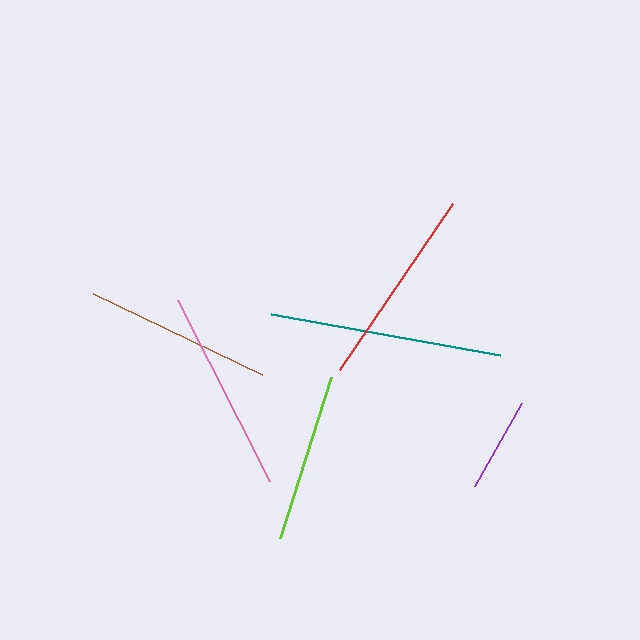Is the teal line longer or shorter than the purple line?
The teal line is longer than the purple line.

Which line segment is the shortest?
The purple line is the shortest at approximately 96 pixels.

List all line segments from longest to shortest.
From longest to shortest: teal, pink, red, brown, lime, purple.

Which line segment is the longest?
The teal line is the longest at approximately 232 pixels.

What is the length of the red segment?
The red segment is approximately 200 pixels long.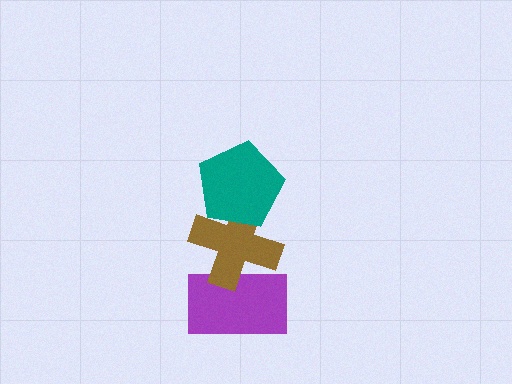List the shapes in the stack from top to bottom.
From top to bottom: the teal pentagon, the brown cross, the purple rectangle.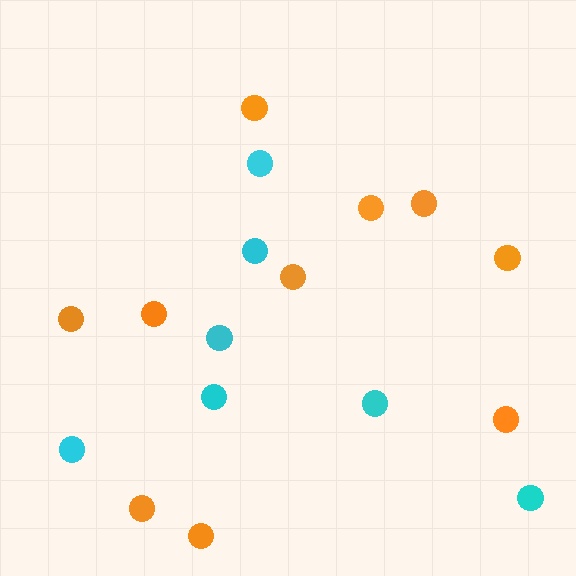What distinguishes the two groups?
There are 2 groups: one group of cyan circles (7) and one group of orange circles (10).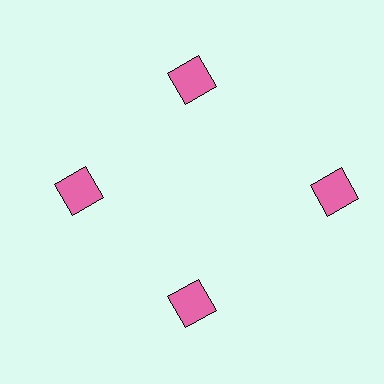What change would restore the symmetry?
The symmetry would be restored by moving it inward, back onto the ring so that all 4 squares sit at equal angles and equal distance from the center.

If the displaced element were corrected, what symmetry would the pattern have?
It would have 4-fold rotational symmetry — the pattern would map onto itself every 90 degrees.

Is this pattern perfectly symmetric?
No. The 4 pink squares are arranged in a ring, but one element near the 3 o'clock position is pushed outward from the center, breaking the 4-fold rotational symmetry.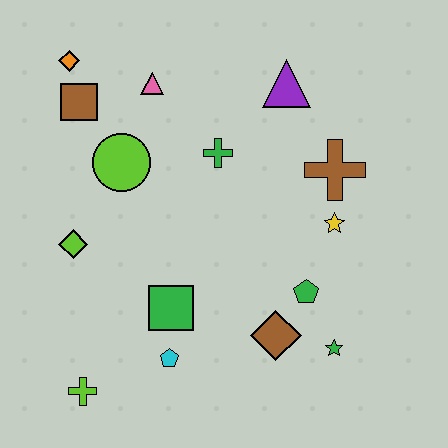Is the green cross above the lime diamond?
Yes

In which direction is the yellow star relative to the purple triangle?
The yellow star is below the purple triangle.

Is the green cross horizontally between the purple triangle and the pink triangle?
Yes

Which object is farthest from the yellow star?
The orange diamond is farthest from the yellow star.